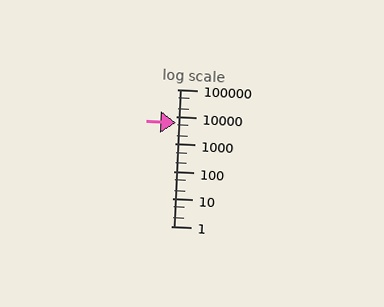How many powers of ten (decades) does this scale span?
The scale spans 5 decades, from 1 to 100000.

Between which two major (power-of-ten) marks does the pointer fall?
The pointer is between 1000 and 10000.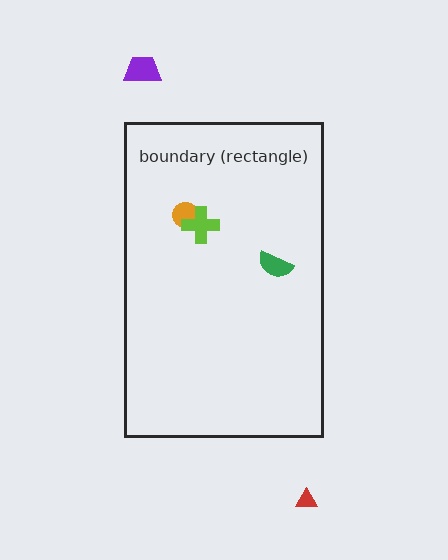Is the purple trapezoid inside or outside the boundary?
Outside.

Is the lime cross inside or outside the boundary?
Inside.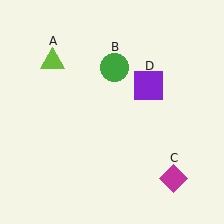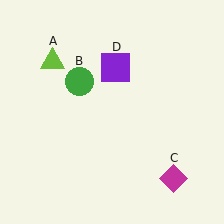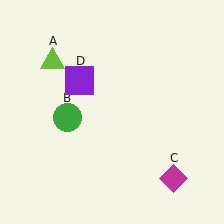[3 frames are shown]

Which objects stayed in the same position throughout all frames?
Lime triangle (object A) and magenta diamond (object C) remained stationary.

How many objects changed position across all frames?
2 objects changed position: green circle (object B), purple square (object D).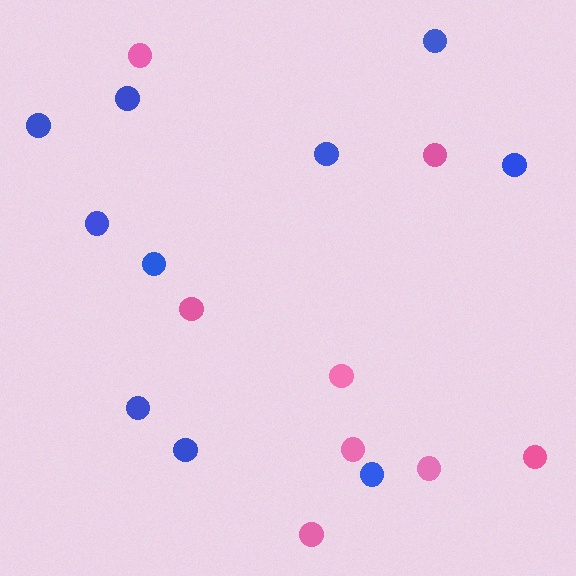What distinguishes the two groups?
There are 2 groups: one group of blue circles (10) and one group of pink circles (8).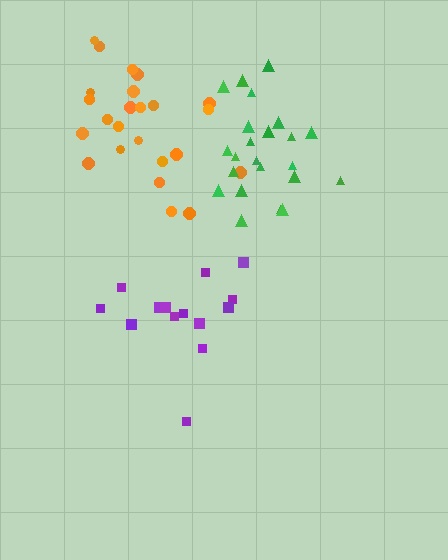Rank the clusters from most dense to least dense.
green, orange, purple.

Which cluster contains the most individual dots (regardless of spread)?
Orange (24).